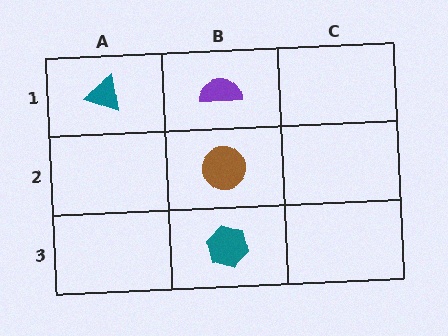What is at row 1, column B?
A purple semicircle.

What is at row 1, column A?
A teal triangle.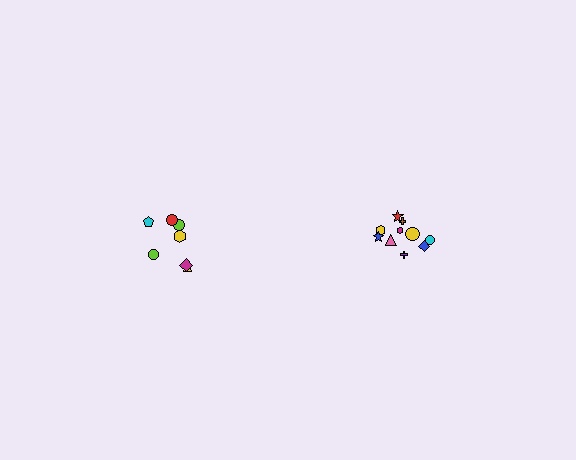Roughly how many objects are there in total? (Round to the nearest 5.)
Roughly 15 objects in total.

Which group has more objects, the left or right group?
The right group.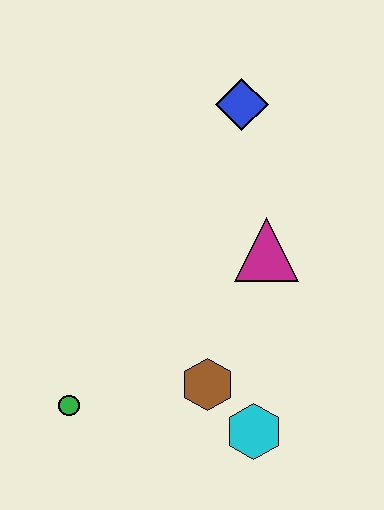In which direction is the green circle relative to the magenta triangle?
The green circle is to the left of the magenta triangle.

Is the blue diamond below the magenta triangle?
No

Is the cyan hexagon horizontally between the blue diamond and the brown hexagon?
No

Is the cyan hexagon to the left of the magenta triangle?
Yes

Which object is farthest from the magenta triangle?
The green circle is farthest from the magenta triangle.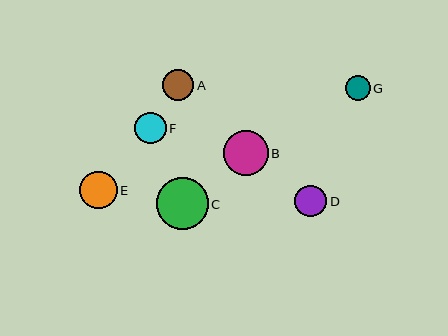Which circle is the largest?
Circle C is the largest with a size of approximately 52 pixels.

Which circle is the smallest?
Circle G is the smallest with a size of approximately 25 pixels.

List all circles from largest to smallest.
From largest to smallest: C, B, E, D, F, A, G.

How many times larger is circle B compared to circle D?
Circle B is approximately 1.4 times the size of circle D.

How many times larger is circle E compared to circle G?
Circle E is approximately 1.5 times the size of circle G.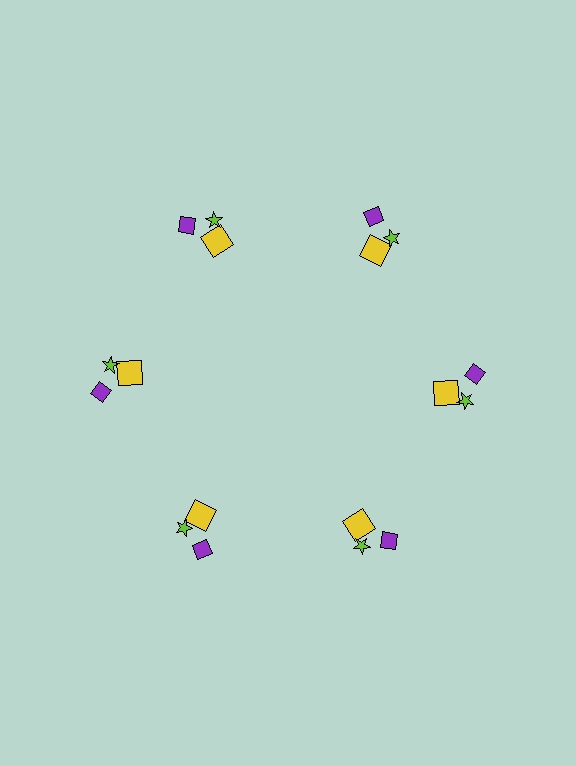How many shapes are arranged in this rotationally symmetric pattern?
There are 18 shapes, arranged in 6 groups of 3.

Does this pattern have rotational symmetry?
Yes, this pattern has 6-fold rotational symmetry. It looks the same after rotating 60 degrees around the center.